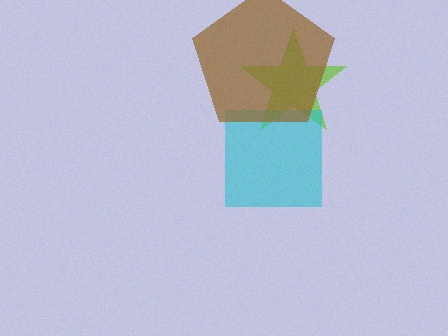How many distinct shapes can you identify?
There are 3 distinct shapes: a lime star, a cyan square, a brown pentagon.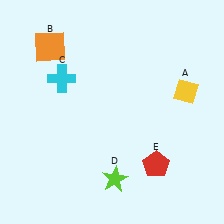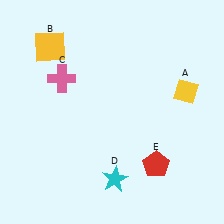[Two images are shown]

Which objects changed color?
B changed from orange to yellow. C changed from cyan to pink. D changed from lime to cyan.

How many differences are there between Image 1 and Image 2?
There are 3 differences between the two images.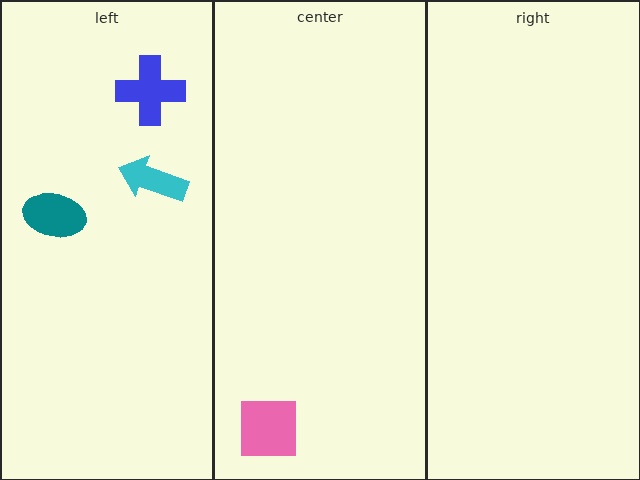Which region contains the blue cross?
The left region.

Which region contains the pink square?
The center region.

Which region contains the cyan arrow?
The left region.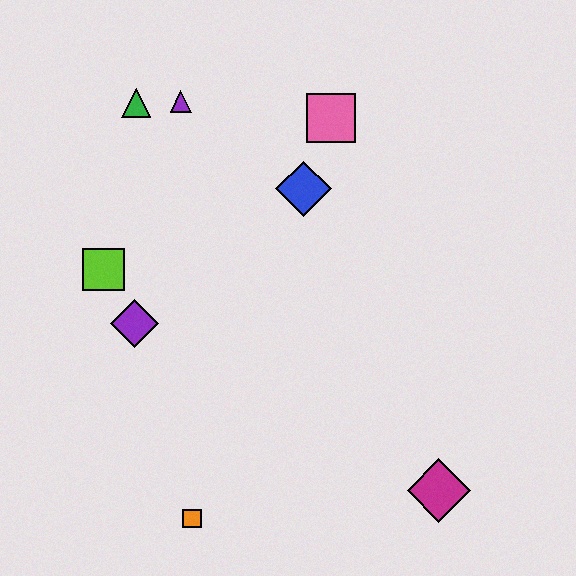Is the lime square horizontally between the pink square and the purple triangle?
No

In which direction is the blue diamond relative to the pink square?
The blue diamond is below the pink square.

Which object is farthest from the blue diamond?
The orange square is farthest from the blue diamond.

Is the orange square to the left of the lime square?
No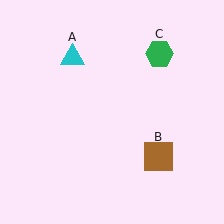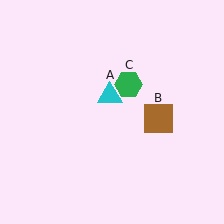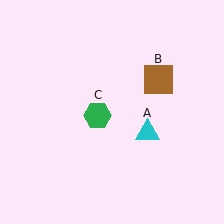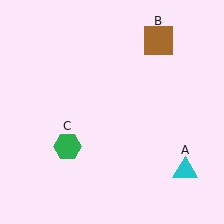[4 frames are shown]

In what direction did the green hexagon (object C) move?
The green hexagon (object C) moved down and to the left.